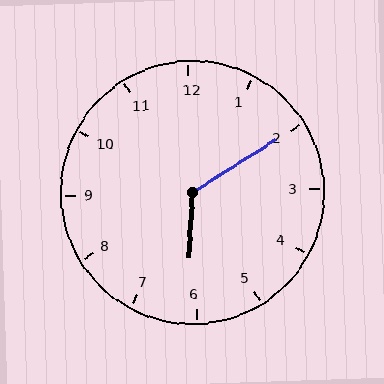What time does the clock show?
6:10.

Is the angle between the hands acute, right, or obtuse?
It is obtuse.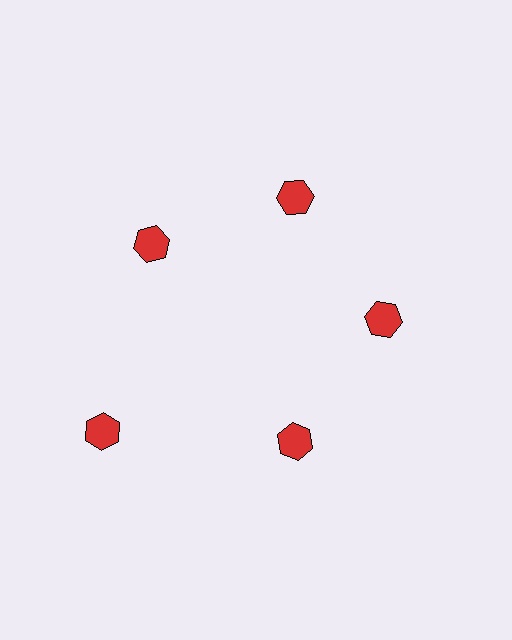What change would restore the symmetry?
The symmetry would be restored by moving it inward, back onto the ring so that all 5 hexagons sit at equal angles and equal distance from the center.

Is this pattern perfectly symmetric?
No. The 5 red hexagons are arranged in a ring, but one element near the 8 o'clock position is pushed outward from the center, breaking the 5-fold rotational symmetry.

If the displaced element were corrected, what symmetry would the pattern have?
It would have 5-fold rotational symmetry — the pattern would map onto itself every 72 degrees.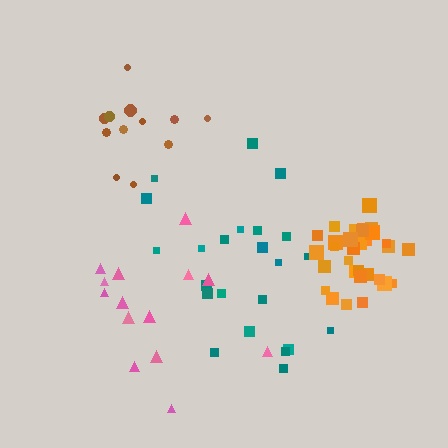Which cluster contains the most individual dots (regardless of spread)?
Orange (31).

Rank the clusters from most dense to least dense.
orange, brown, teal, pink.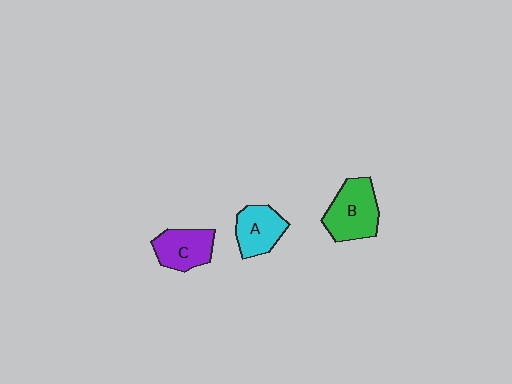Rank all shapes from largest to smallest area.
From largest to smallest: B (green), C (purple), A (cyan).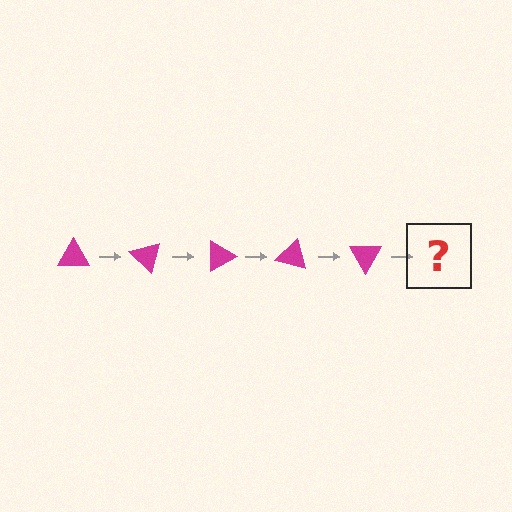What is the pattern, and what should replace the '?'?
The pattern is that the triangle rotates 45 degrees each step. The '?' should be a magenta triangle rotated 225 degrees.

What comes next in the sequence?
The next element should be a magenta triangle rotated 225 degrees.